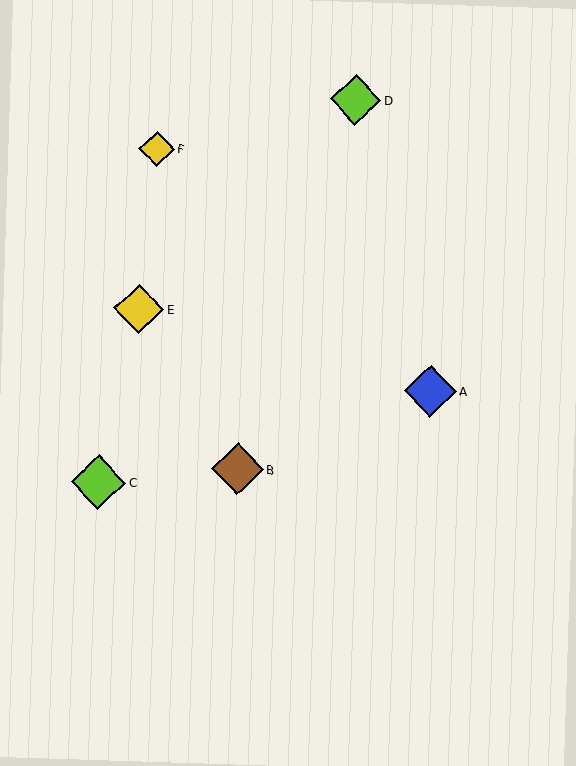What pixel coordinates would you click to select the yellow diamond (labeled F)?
Click at (157, 149) to select the yellow diamond F.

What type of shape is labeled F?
Shape F is a yellow diamond.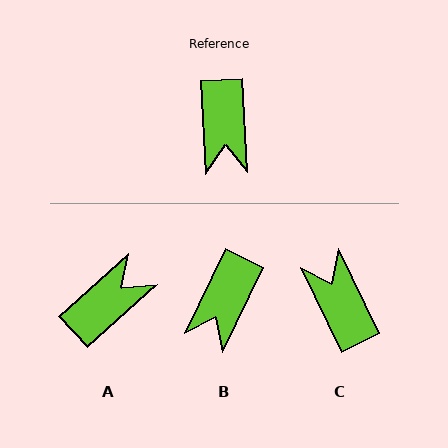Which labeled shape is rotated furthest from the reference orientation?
C, about 157 degrees away.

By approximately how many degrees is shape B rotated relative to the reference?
Approximately 29 degrees clockwise.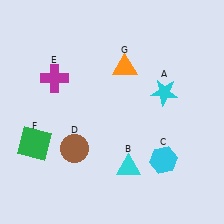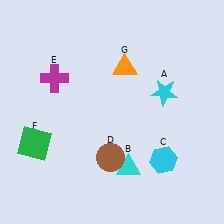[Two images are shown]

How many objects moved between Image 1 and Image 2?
1 object moved between the two images.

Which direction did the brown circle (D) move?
The brown circle (D) moved right.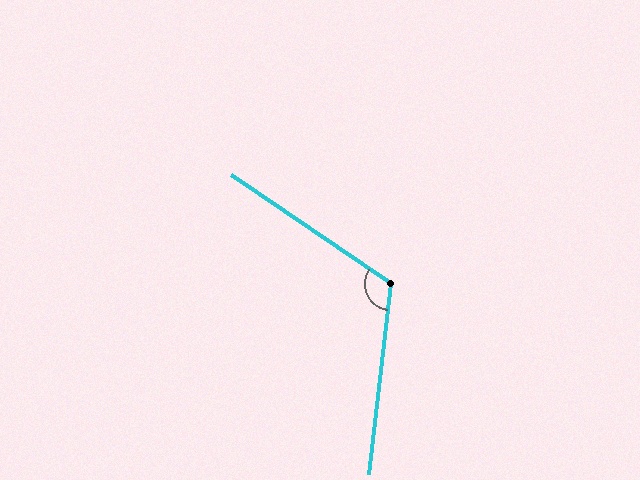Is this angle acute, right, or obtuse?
It is obtuse.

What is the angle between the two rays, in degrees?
Approximately 118 degrees.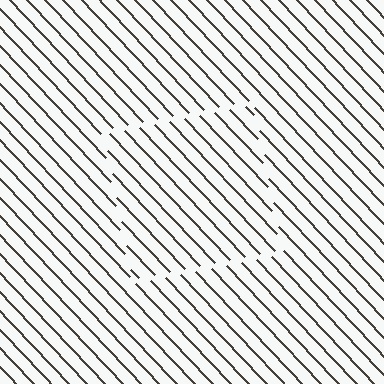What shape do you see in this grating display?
An illusory square. The interior of the shape contains the same grating, shifted by half a period — the contour is defined by the phase discontinuity where line-ends from the inner and outer gratings abut.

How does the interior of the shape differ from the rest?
The interior of the shape contains the same grating, shifted by half a period — the contour is defined by the phase discontinuity where line-ends from the inner and outer gratings abut.